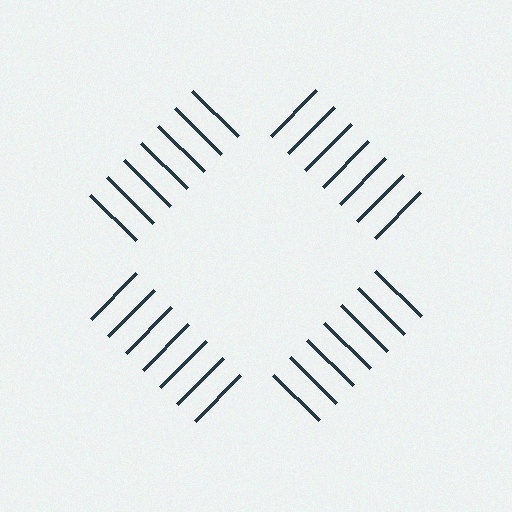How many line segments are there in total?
28 — 7 along each of the 4 edges.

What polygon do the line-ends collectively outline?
An illusory square — the line segments terminate on its edges but no continuous stroke is drawn.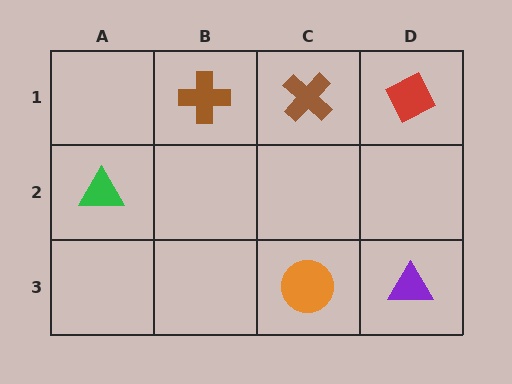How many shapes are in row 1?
3 shapes.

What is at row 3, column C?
An orange circle.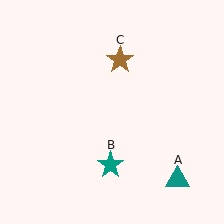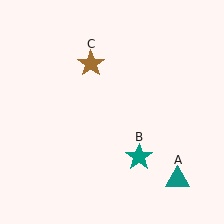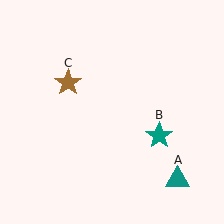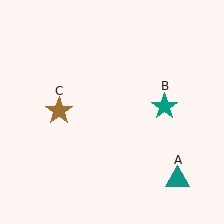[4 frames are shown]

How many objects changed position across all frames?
2 objects changed position: teal star (object B), brown star (object C).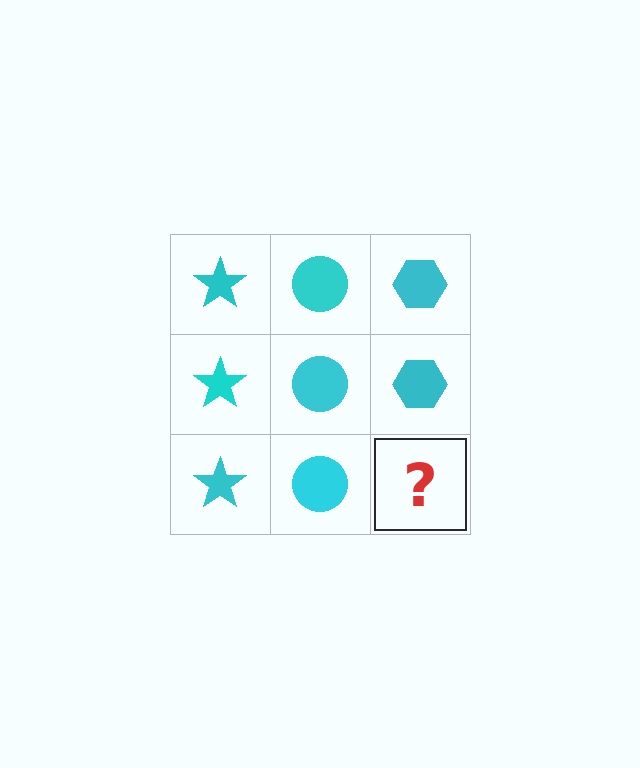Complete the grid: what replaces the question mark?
The question mark should be replaced with a cyan hexagon.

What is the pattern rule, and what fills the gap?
The rule is that each column has a consistent shape. The gap should be filled with a cyan hexagon.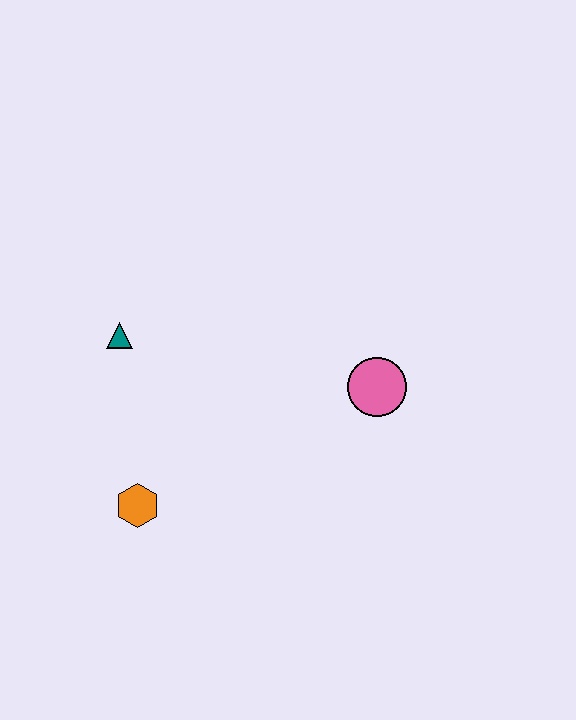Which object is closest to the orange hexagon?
The teal triangle is closest to the orange hexagon.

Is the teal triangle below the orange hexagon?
No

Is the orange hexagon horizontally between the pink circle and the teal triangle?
Yes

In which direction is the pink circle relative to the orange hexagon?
The pink circle is to the right of the orange hexagon.